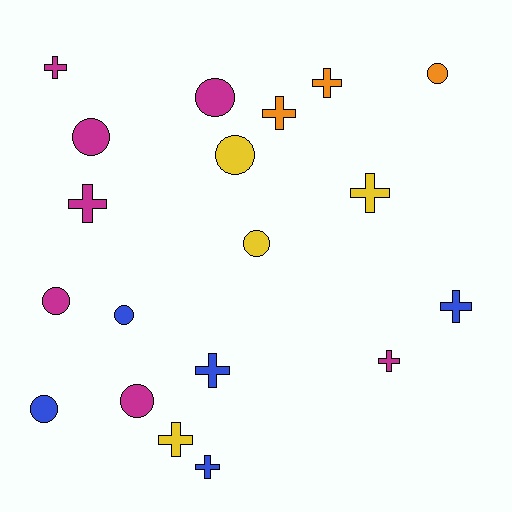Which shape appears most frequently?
Cross, with 10 objects.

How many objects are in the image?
There are 19 objects.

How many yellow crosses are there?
There are 2 yellow crosses.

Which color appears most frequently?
Magenta, with 7 objects.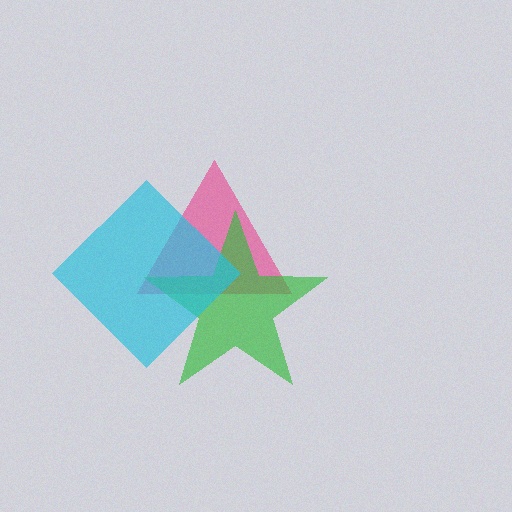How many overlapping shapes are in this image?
There are 3 overlapping shapes in the image.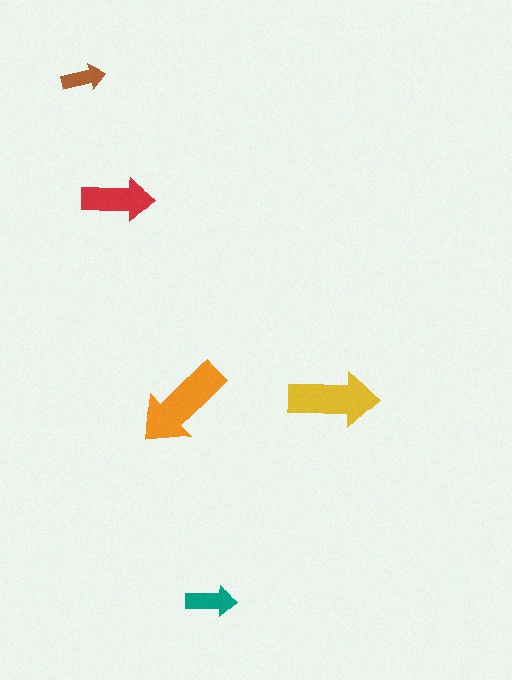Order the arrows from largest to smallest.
the orange one, the yellow one, the red one, the teal one, the brown one.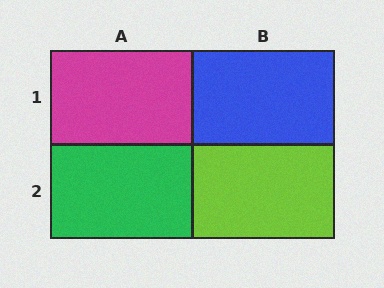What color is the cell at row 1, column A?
Magenta.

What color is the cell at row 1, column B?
Blue.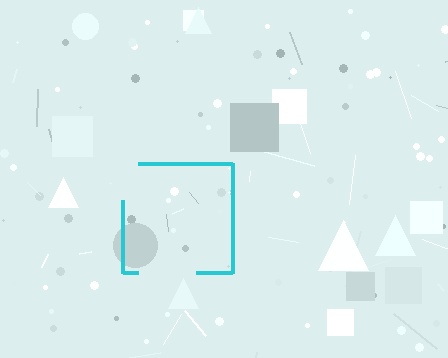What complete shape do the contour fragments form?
The contour fragments form a square.